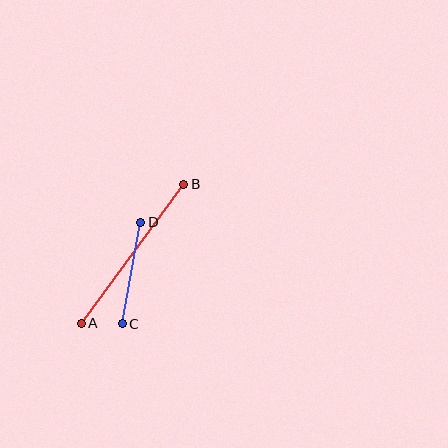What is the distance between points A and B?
The distance is approximately 173 pixels.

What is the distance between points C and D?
The distance is approximately 103 pixels.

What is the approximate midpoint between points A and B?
The midpoint is at approximately (132, 254) pixels.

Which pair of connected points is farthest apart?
Points A and B are farthest apart.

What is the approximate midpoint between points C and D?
The midpoint is at approximately (131, 273) pixels.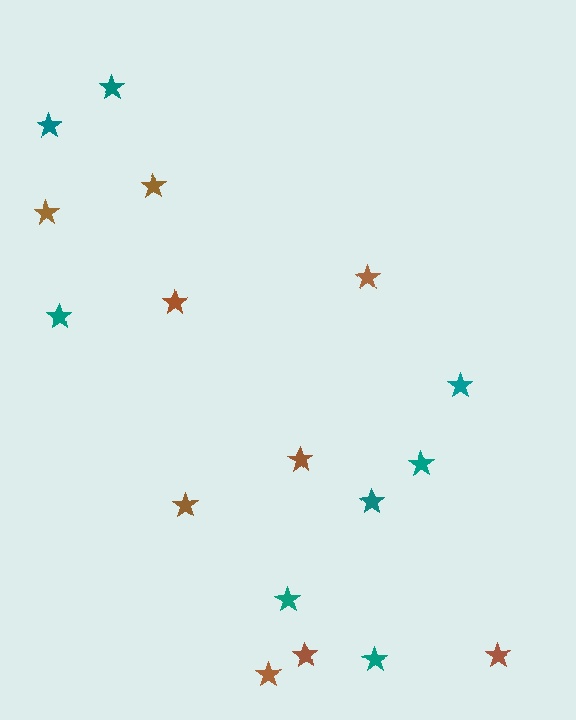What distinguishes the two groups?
There are 2 groups: one group of teal stars (8) and one group of brown stars (9).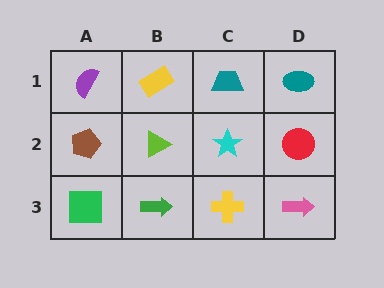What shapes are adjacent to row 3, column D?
A red circle (row 2, column D), a yellow cross (row 3, column C).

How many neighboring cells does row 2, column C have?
4.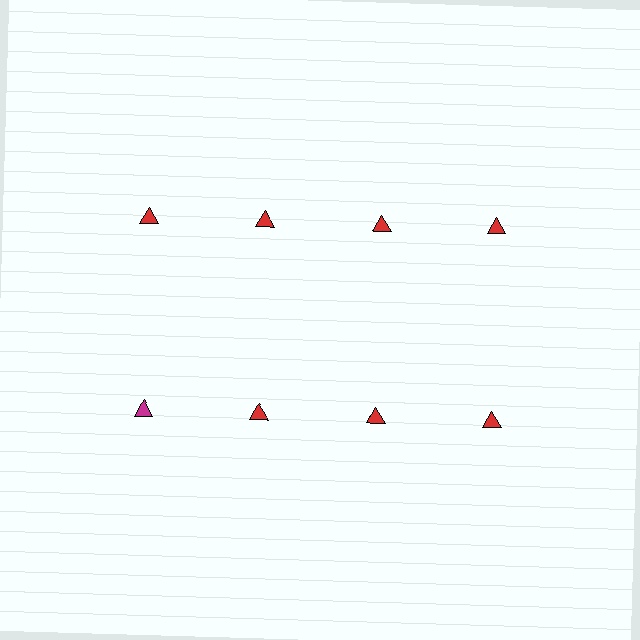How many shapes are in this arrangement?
There are 8 shapes arranged in a grid pattern.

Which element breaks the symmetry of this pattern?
The magenta triangle in the second row, leftmost column breaks the symmetry. All other shapes are red triangles.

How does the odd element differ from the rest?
It has a different color: magenta instead of red.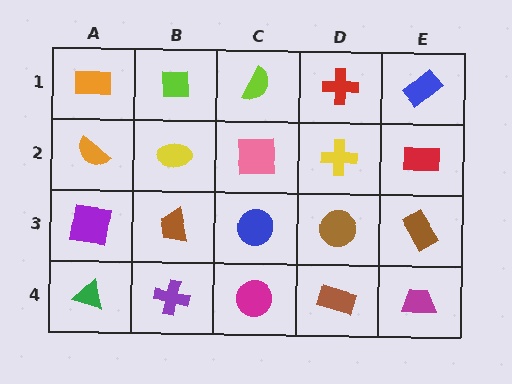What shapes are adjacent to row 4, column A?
A purple square (row 3, column A), a purple cross (row 4, column B).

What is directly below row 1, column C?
A pink square.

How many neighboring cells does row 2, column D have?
4.